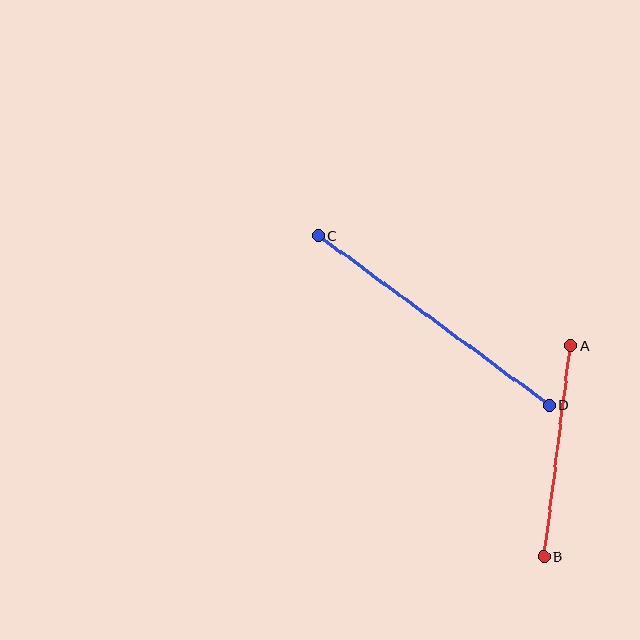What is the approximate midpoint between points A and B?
The midpoint is at approximately (557, 451) pixels.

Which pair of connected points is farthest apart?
Points C and D are farthest apart.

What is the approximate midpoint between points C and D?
The midpoint is at approximately (434, 321) pixels.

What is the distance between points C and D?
The distance is approximately 287 pixels.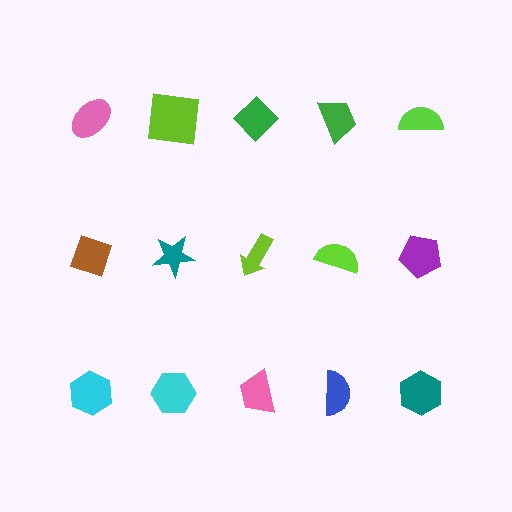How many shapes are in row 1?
5 shapes.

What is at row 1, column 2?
A lime square.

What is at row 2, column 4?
A lime semicircle.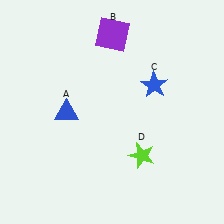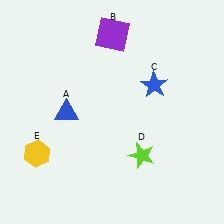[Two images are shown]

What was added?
A yellow hexagon (E) was added in Image 2.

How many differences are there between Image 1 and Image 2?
There is 1 difference between the two images.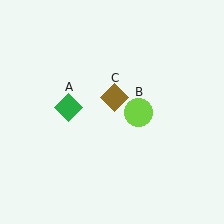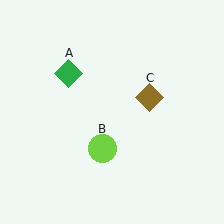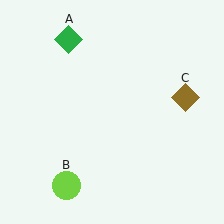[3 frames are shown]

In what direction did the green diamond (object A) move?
The green diamond (object A) moved up.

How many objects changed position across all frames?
3 objects changed position: green diamond (object A), lime circle (object B), brown diamond (object C).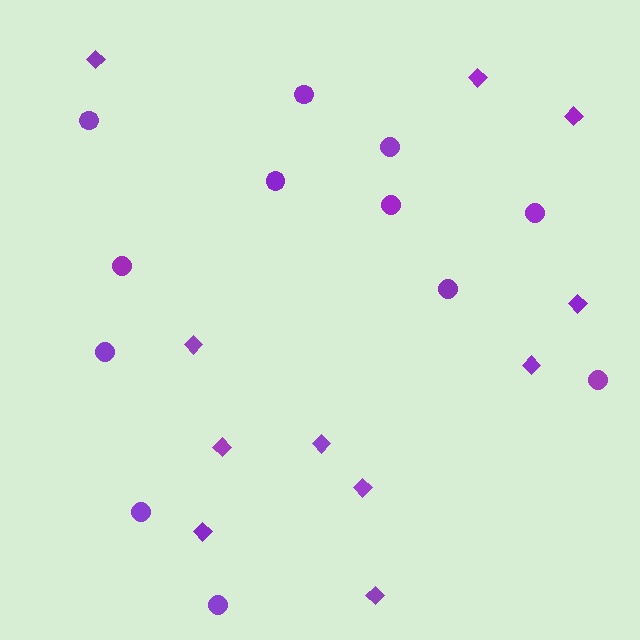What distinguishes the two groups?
There are 2 groups: one group of circles (12) and one group of diamonds (11).